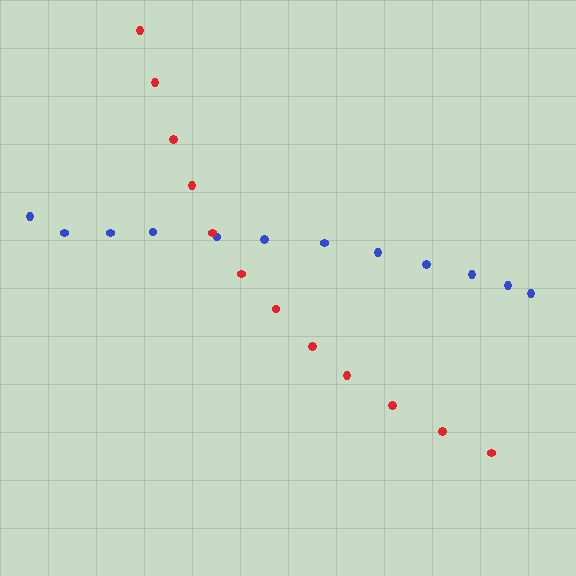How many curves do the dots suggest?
There are 2 distinct paths.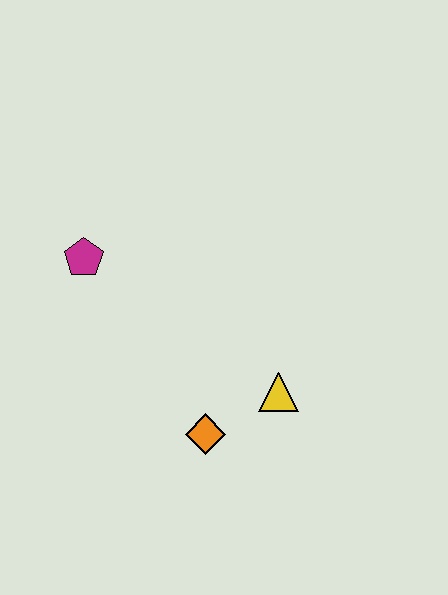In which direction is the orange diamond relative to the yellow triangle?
The orange diamond is to the left of the yellow triangle.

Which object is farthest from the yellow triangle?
The magenta pentagon is farthest from the yellow triangle.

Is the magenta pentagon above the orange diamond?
Yes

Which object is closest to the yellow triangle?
The orange diamond is closest to the yellow triangle.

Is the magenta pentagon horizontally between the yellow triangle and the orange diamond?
No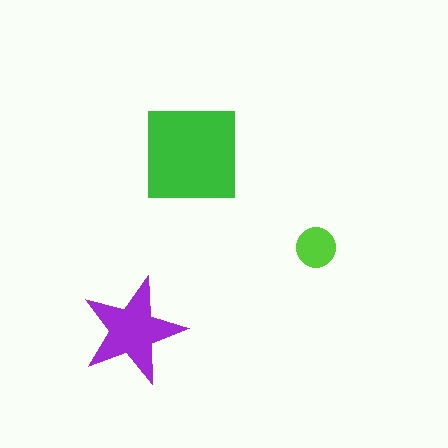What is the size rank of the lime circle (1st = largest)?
3rd.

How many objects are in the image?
There are 3 objects in the image.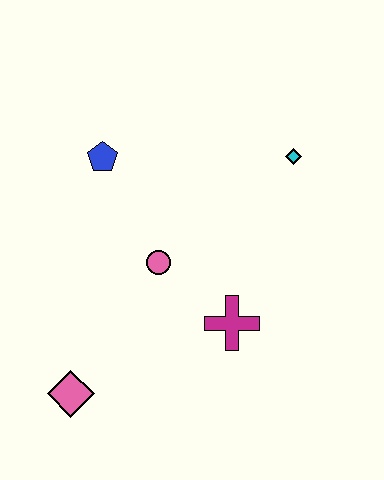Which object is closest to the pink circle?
The magenta cross is closest to the pink circle.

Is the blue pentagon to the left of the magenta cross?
Yes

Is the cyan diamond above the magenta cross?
Yes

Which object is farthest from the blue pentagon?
The pink diamond is farthest from the blue pentagon.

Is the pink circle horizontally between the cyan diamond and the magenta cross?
No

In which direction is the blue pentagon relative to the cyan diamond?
The blue pentagon is to the left of the cyan diamond.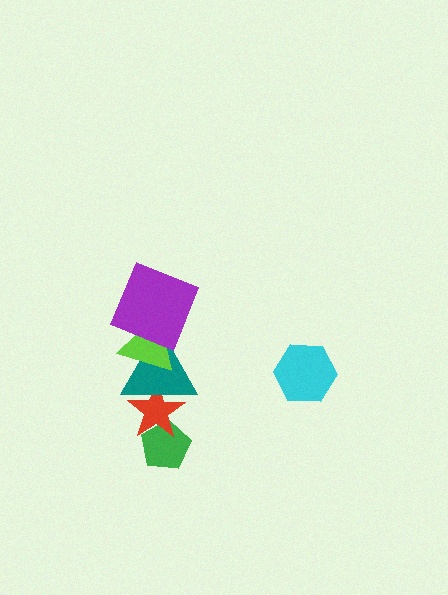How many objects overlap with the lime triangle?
2 objects overlap with the lime triangle.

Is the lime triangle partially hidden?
Yes, it is partially covered by another shape.